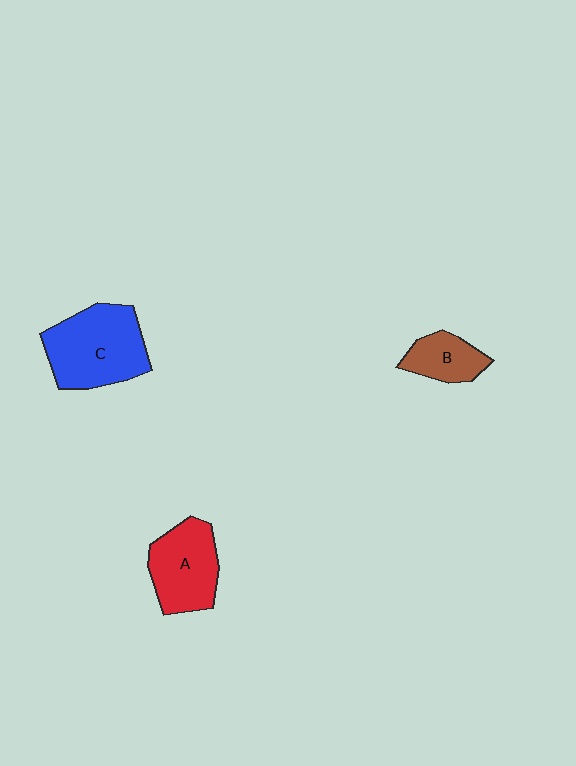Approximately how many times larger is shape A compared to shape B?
Approximately 1.7 times.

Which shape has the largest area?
Shape C (blue).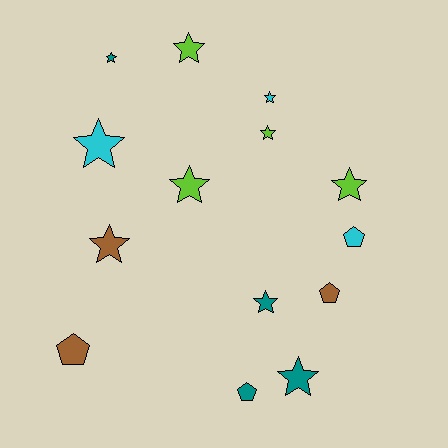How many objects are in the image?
There are 14 objects.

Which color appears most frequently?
Lime, with 4 objects.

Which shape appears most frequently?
Star, with 10 objects.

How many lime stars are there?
There are 4 lime stars.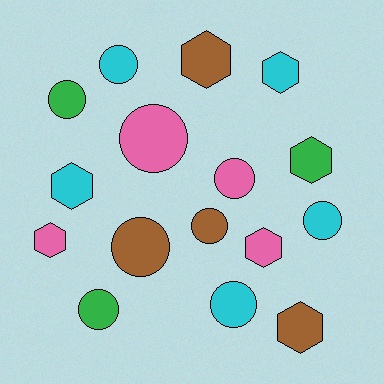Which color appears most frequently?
Cyan, with 5 objects.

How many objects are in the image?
There are 16 objects.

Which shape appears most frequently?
Circle, with 9 objects.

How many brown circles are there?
There are 2 brown circles.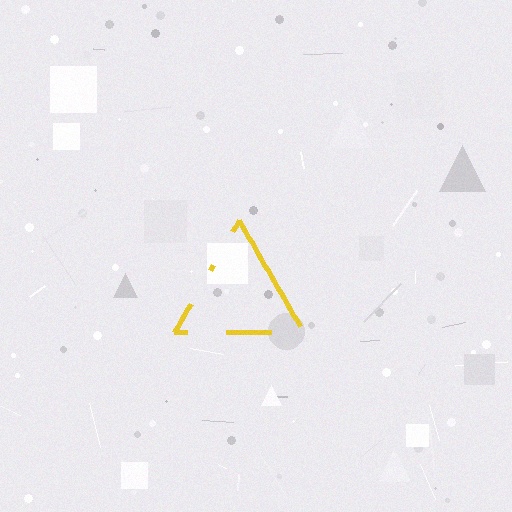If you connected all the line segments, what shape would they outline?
They would outline a triangle.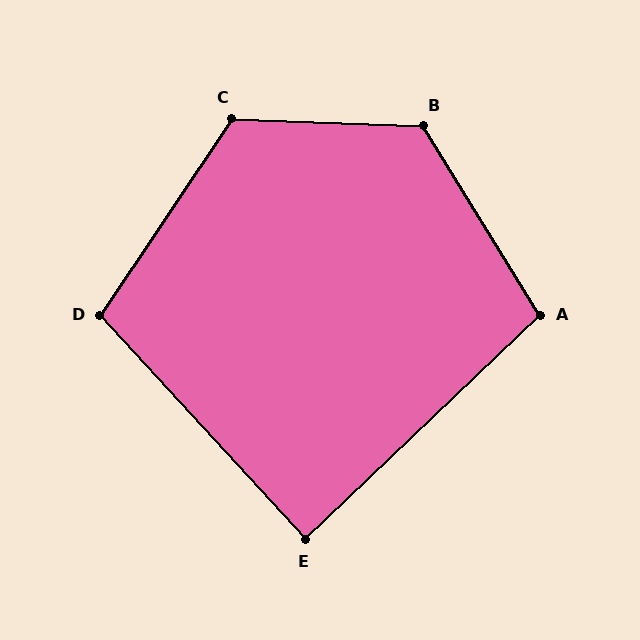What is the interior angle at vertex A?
Approximately 102 degrees (obtuse).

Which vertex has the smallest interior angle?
E, at approximately 89 degrees.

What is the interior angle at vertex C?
Approximately 122 degrees (obtuse).